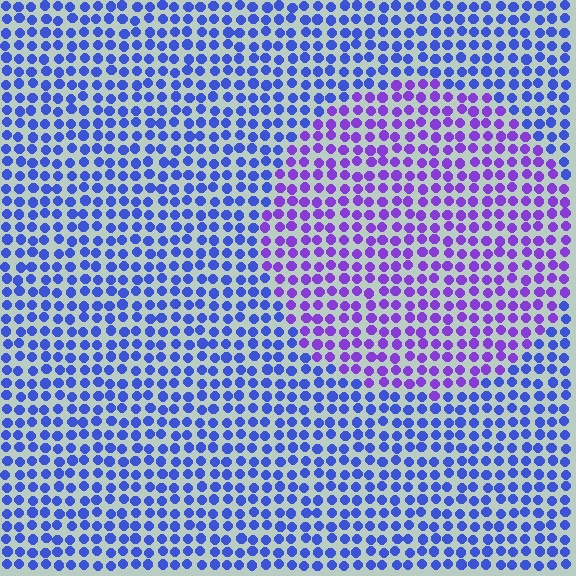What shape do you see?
I see a circle.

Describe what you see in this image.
The image is filled with small blue elements in a uniform arrangement. A circle-shaped region is visible where the elements are tinted to a slightly different hue, forming a subtle color boundary.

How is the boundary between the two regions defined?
The boundary is defined purely by a slight shift in hue (about 39 degrees). Spacing, size, and orientation are identical on both sides.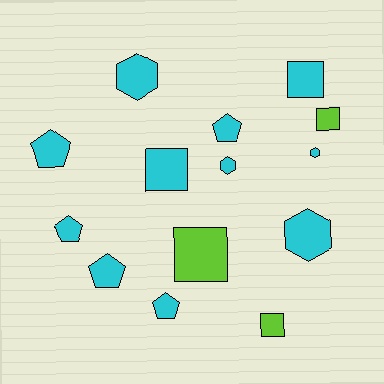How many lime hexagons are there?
There are no lime hexagons.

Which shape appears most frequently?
Pentagon, with 5 objects.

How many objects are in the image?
There are 14 objects.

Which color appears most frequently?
Cyan, with 11 objects.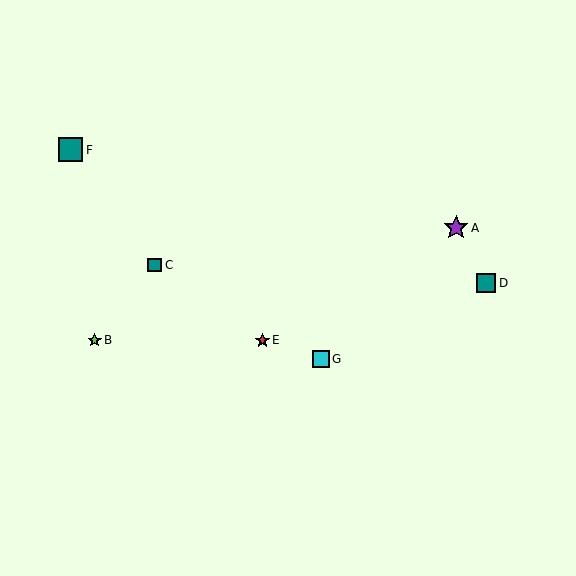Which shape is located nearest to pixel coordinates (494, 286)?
The teal square (labeled D) at (486, 283) is nearest to that location.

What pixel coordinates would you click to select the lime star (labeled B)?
Click at (95, 340) to select the lime star B.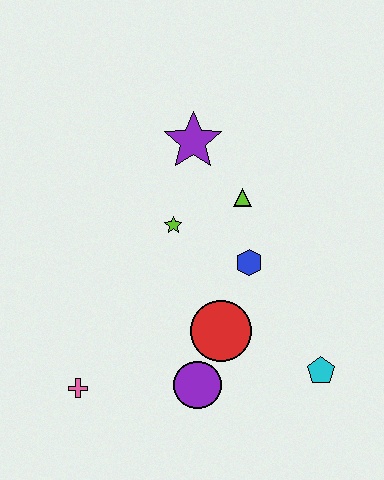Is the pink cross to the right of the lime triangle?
No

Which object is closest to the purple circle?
The red circle is closest to the purple circle.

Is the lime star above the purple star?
No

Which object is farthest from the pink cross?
The purple star is farthest from the pink cross.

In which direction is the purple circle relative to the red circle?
The purple circle is below the red circle.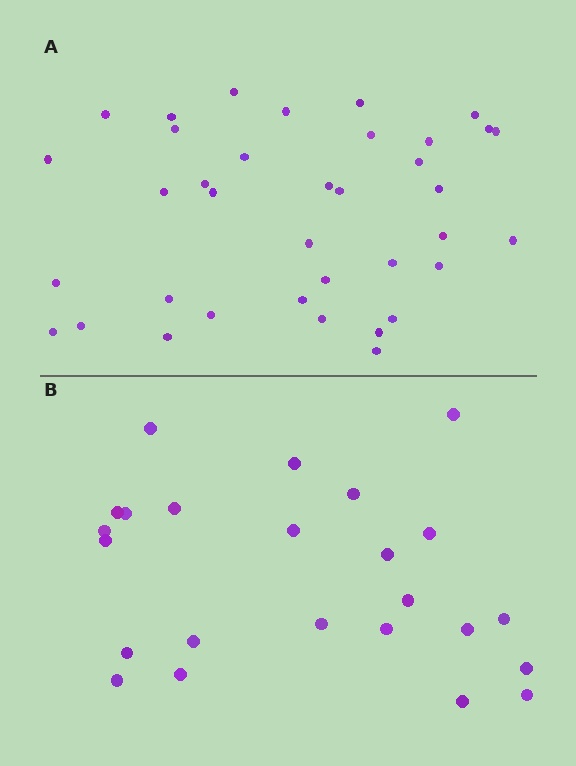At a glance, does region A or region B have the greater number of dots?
Region A (the top region) has more dots.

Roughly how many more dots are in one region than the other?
Region A has approximately 15 more dots than region B.